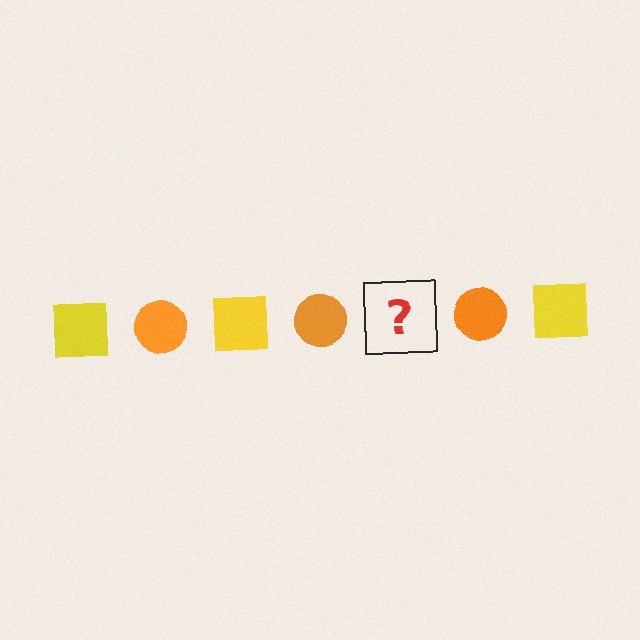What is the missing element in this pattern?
The missing element is a yellow square.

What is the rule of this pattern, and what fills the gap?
The rule is that the pattern alternates between yellow square and orange circle. The gap should be filled with a yellow square.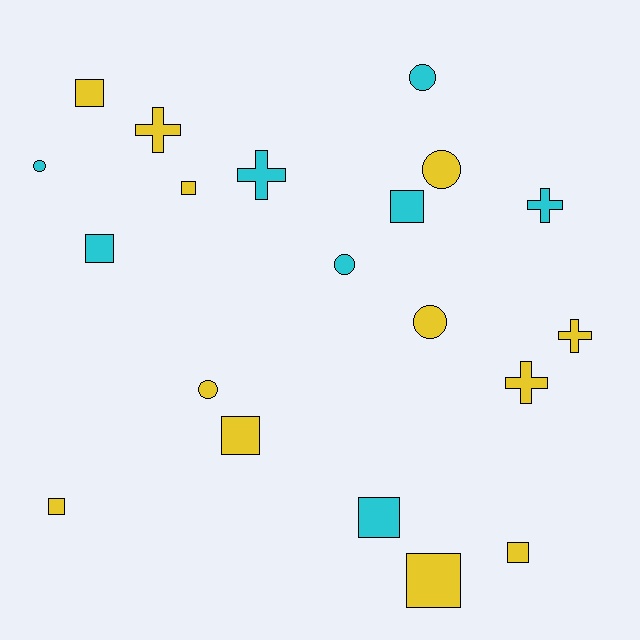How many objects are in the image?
There are 20 objects.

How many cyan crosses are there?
There are 2 cyan crosses.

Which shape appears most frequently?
Square, with 9 objects.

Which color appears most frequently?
Yellow, with 12 objects.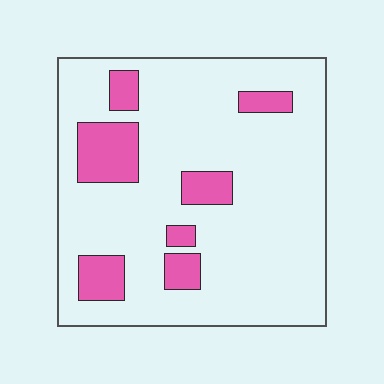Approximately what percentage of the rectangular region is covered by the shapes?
Approximately 15%.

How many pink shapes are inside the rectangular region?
7.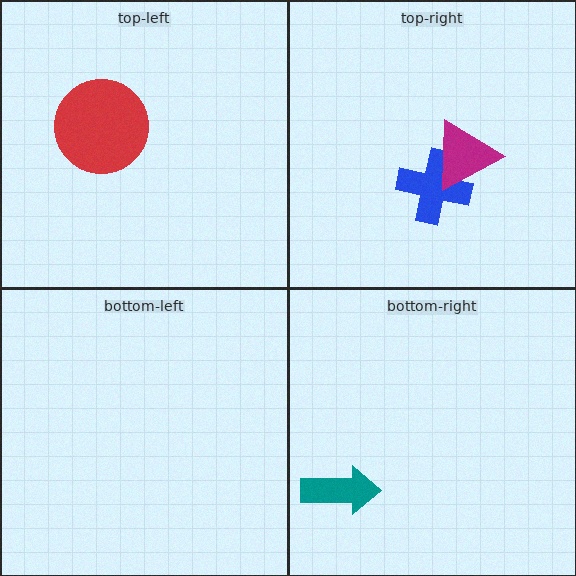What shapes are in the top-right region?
The blue cross, the magenta triangle.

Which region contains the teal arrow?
The bottom-right region.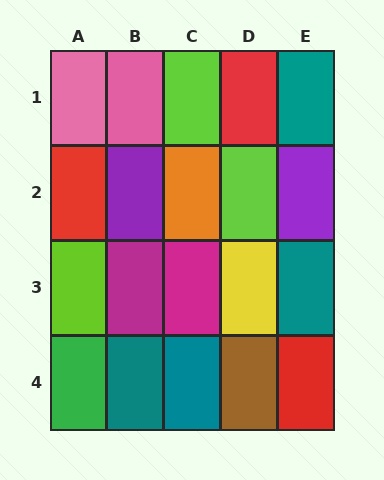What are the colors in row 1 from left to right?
Pink, pink, lime, red, teal.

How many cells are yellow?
1 cell is yellow.